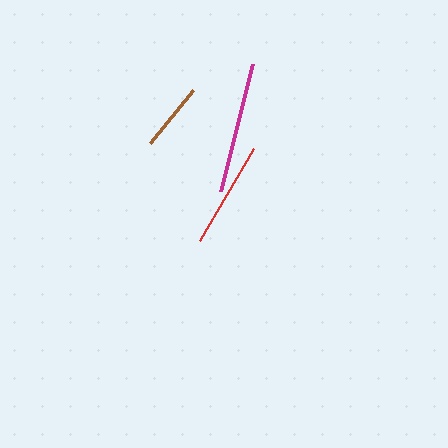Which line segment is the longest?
The magenta line is the longest at approximately 131 pixels.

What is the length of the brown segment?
The brown segment is approximately 68 pixels long.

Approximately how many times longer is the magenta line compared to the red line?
The magenta line is approximately 1.2 times the length of the red line.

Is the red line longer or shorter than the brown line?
The red line is longer than the brown line.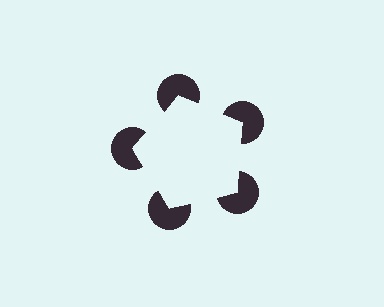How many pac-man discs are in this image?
There are 5 — one at each vertex of the illusory pentagon.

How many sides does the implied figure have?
5 sides.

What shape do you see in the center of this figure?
An illusory pentagon — its edges are inferred from the aligned wedge cuts in the pac-man discs, not physically drawn.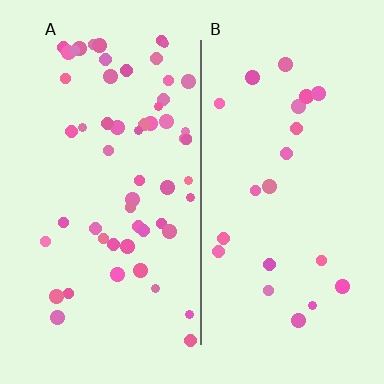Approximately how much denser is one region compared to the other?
Approximately 2.7× — region A over region B.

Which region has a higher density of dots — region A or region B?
A (the left).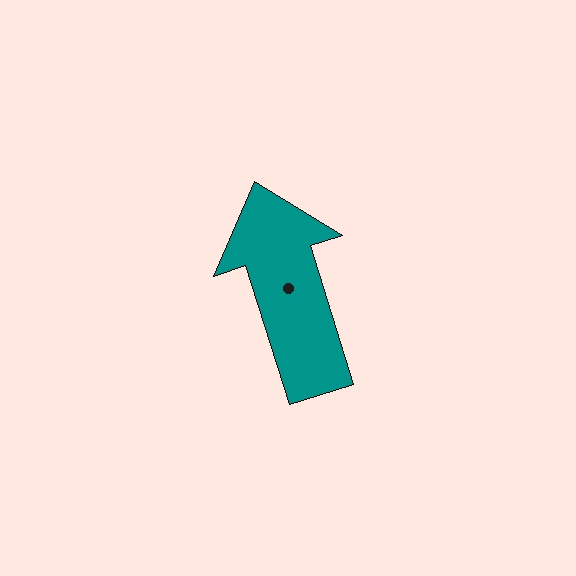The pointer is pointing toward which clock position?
Roughly 11 o'clock.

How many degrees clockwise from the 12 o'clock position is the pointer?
Approximately 343 degrees.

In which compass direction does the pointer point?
North.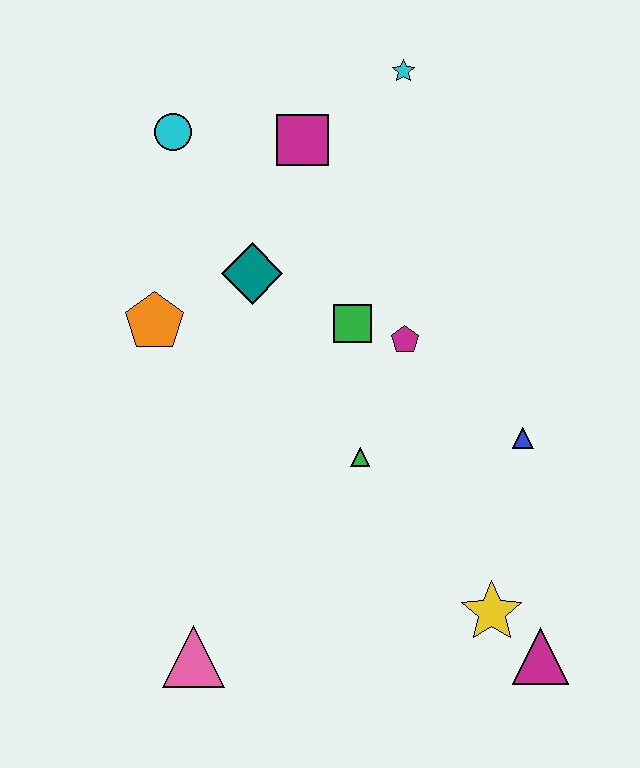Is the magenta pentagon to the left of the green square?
No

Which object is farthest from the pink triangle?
The cyan star is farthest from the pink triangle.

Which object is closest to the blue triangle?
The magenta pentagon is closest to the blue triangle.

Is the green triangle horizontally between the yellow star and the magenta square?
Yes